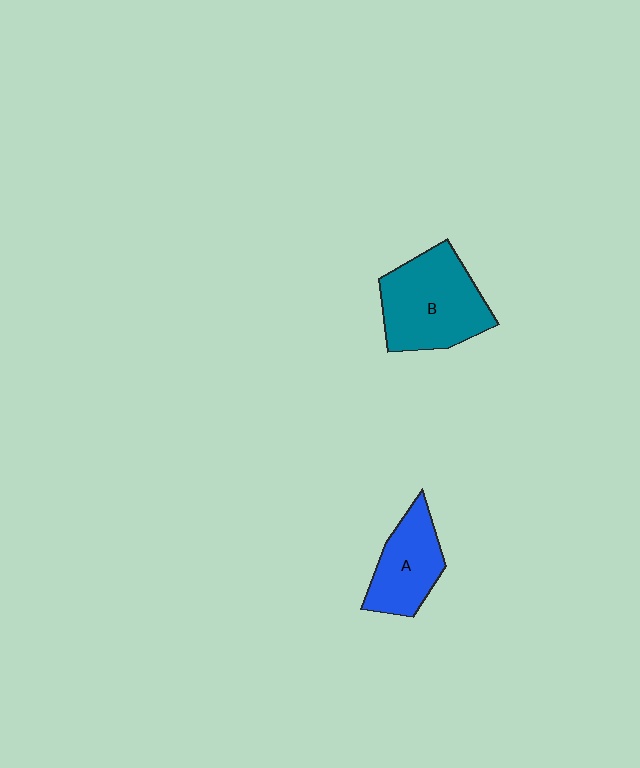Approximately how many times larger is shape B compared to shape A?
Approximately 1.5 times.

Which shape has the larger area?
Shape B (teal).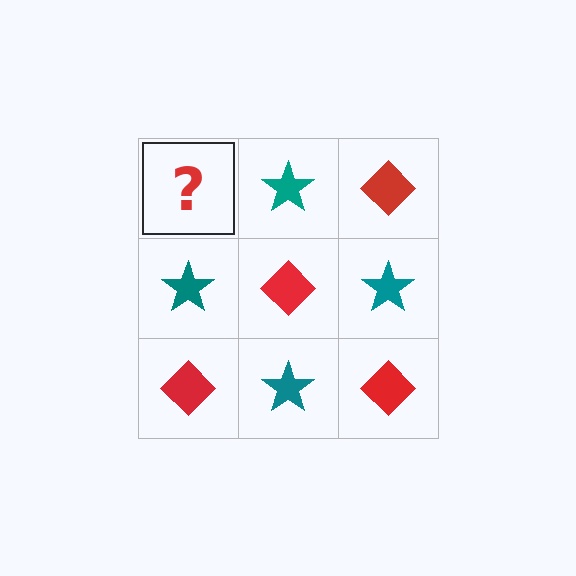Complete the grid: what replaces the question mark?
The question mark should be replaced with a red diamond.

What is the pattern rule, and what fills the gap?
The rule is that it alternates red diamond and teal star in a checkerboard pattern. The gap should be filled with a red diamond.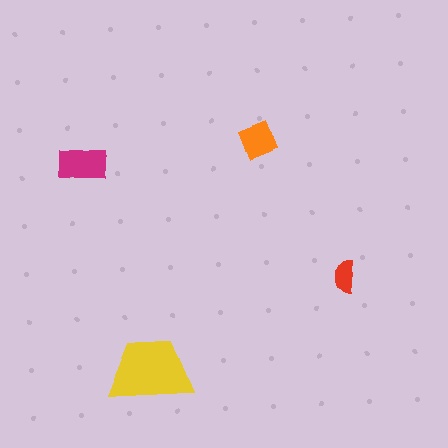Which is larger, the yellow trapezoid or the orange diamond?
The yellow trapezoid.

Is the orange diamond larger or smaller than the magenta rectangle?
Smaller.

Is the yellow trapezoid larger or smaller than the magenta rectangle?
Larger.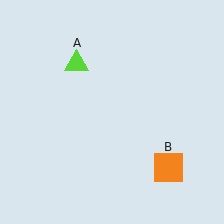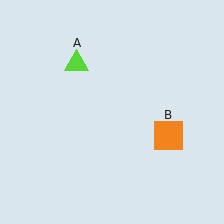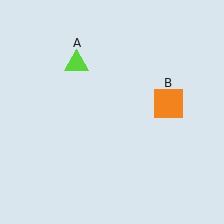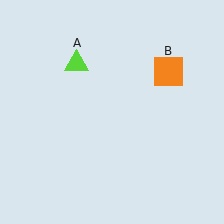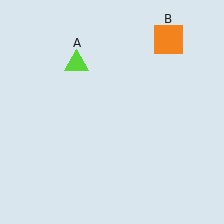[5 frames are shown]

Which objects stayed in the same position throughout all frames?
Lime triangle (object A) remained stationary.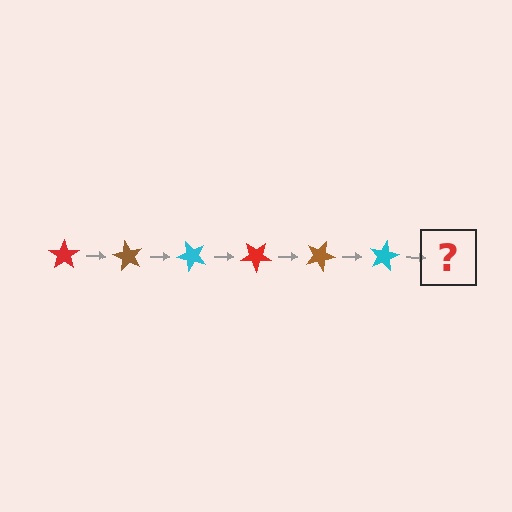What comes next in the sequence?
The next element should be a red star, rotated 360 degrees from the start.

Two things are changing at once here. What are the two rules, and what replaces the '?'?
The two rules are that it rotates 60 degrees each step and the color cycles through red, brown, and cyan. The '?' should be a red star, rotated 360 degrees from the start.